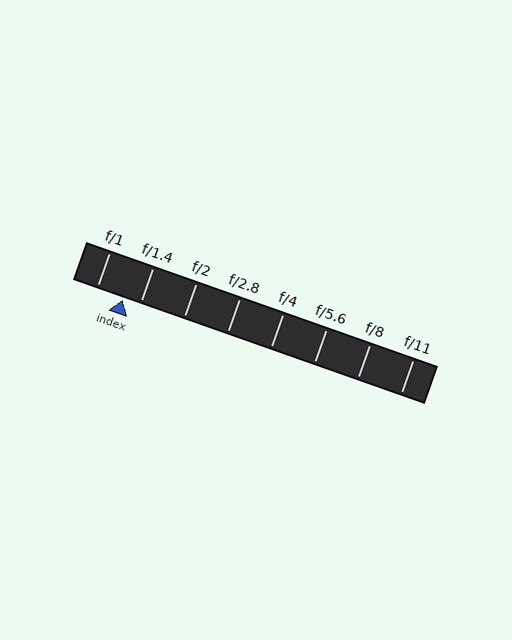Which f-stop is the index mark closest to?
The index mark is closest to f/1.4.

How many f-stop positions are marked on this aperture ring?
There are 8 f-stop positions marked.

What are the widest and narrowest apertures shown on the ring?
The widest aperture shown is f/1 and the narrowest is f/11.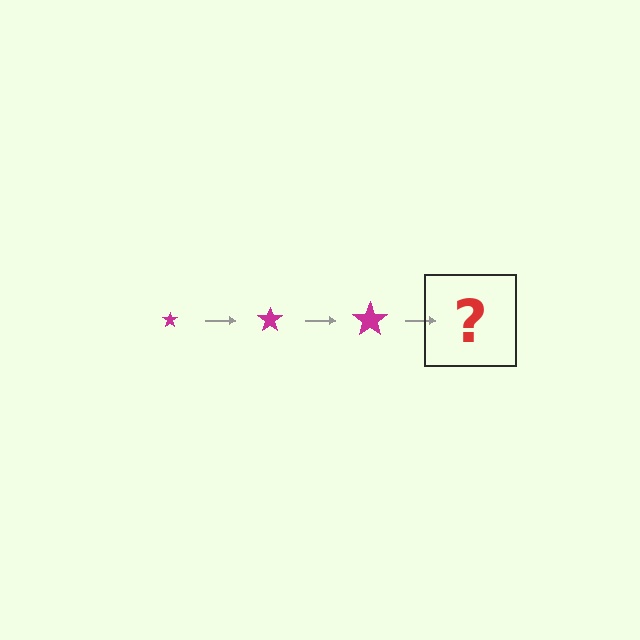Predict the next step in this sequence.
The next step is a magenta star, larger than the previous one.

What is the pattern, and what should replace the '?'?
The pattern is that the star gets progressively larger each step. The '?' should be a magenta star, larger than the previous one.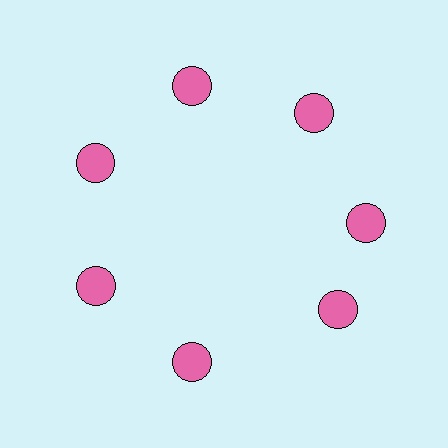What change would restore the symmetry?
The symmetry would be restored by rotating it back into even spacing with its neighbors so that all 7 circles sit at equal angles and equal distance from the center.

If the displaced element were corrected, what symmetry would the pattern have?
It would have 7-fold rotational symmetry — the pattern would map onto itself every 51 degrees.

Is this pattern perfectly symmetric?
No. The 7 pink circles are arranged in a ring, but one element near the 5 o'clock position is rotated out of alignment along the ring, breaking the 7-fold rotational symmetry.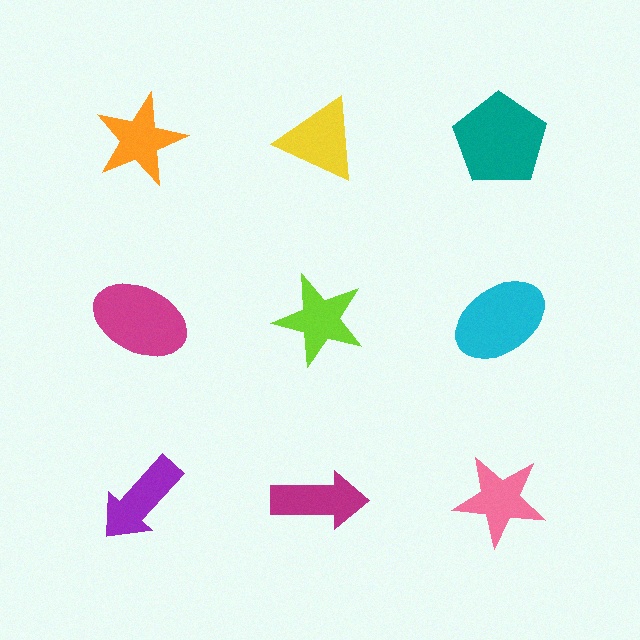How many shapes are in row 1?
3 shapes.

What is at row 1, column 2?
A yellow triangle.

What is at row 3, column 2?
A magenta arrow.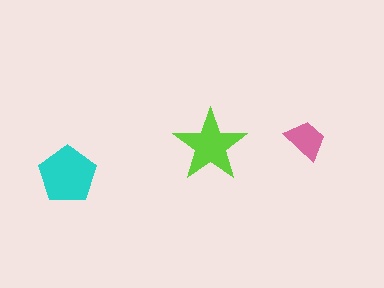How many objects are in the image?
There are 3 objects in the image.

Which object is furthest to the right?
The pink trapezoid is rightmost.